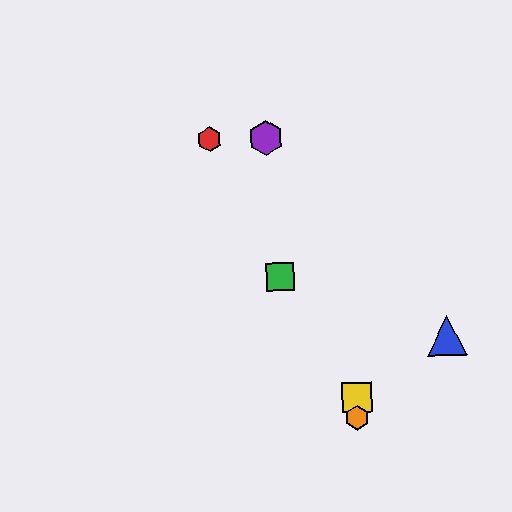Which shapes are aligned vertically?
The yellow square, the orange hexagon are aligned vertically.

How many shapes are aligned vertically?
2 shapes (the yellow square, the orange hexagon) are aligned vertically.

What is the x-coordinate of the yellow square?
The yellow square is at x≈357.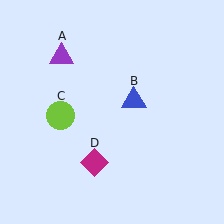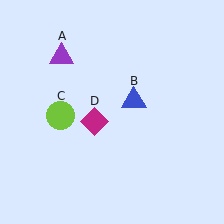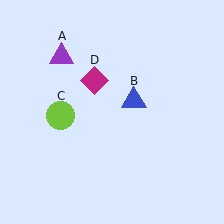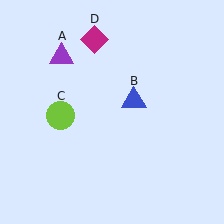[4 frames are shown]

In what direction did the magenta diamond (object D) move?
The magenta diamond (object D) moved up.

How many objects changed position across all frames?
1 object changed position: magenta diamond (object D).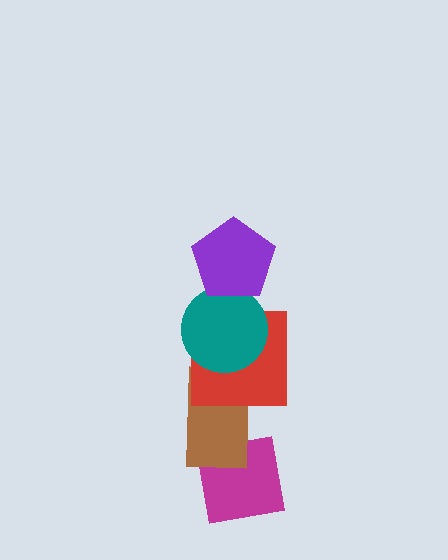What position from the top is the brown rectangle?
The brown rectangle is 4th from the top.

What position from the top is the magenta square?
The magenta square is 5th from the top.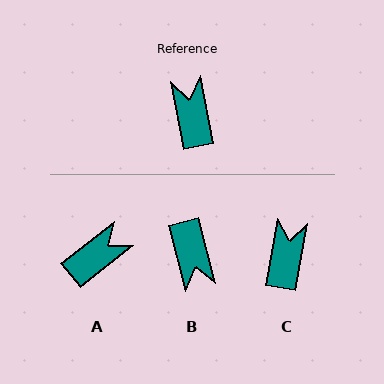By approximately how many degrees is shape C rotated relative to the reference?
Approximately 21 degrees clockwise.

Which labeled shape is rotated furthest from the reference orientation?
B, about 176 degrees away.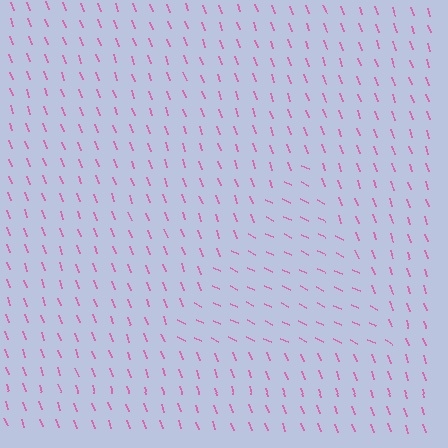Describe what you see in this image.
The image is filled with small pink line segments. A triangle region in the image has lines oriented differently from the surrounding lines, creating a visible texture boundary.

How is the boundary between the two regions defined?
The boundary is defined purely by a change in line orientation (approximately 45 degrees difference). All lines are the same color and thickness.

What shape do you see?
I see a triangle.